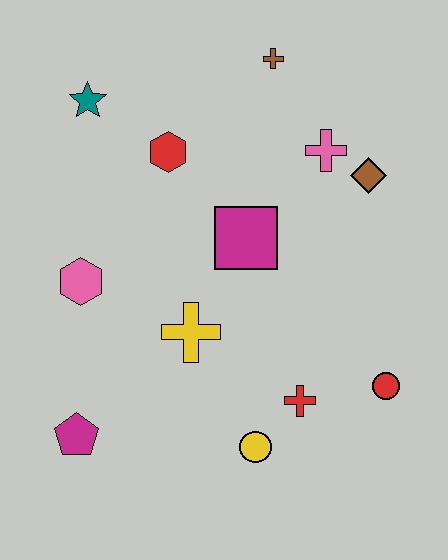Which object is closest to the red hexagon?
The teal star is closest to the red hexagon.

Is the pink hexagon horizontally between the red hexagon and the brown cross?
No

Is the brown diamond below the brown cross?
Yes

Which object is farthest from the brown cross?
The magenta pentagon is farthest from the brown cross.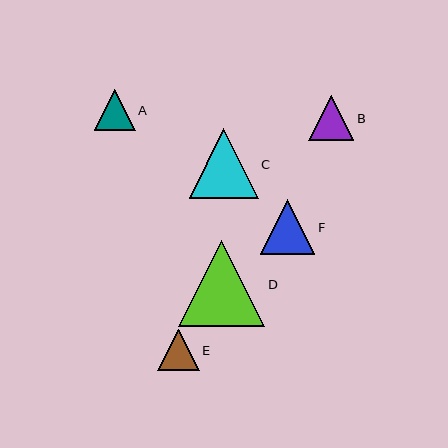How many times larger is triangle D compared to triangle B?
Triangle D is approximately 1.9 times the size of triangle B.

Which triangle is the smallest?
Triangle A is the smallest with a size of approximately 41 pixels.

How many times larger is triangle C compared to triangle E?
Triangle C is approximately 1.7 times the size of triangle E.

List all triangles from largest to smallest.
From largest to smallest: D, C, F, B, E, A.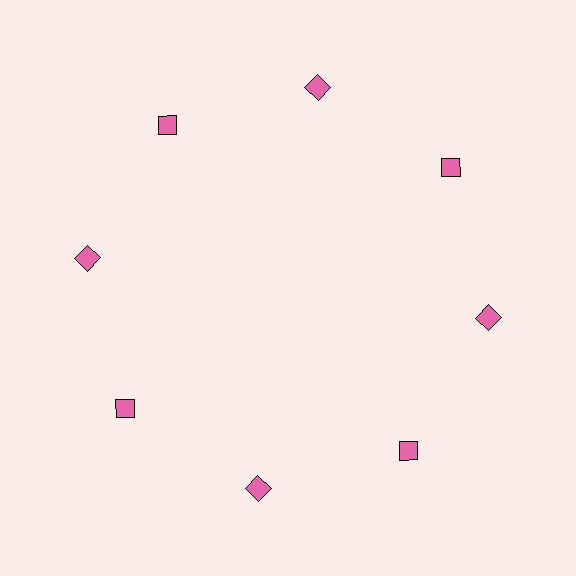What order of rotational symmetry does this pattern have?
This pattern has 8-fold rotational symmetry.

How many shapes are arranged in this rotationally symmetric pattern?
There are 8 shapes, arranged in 8 groups of 1.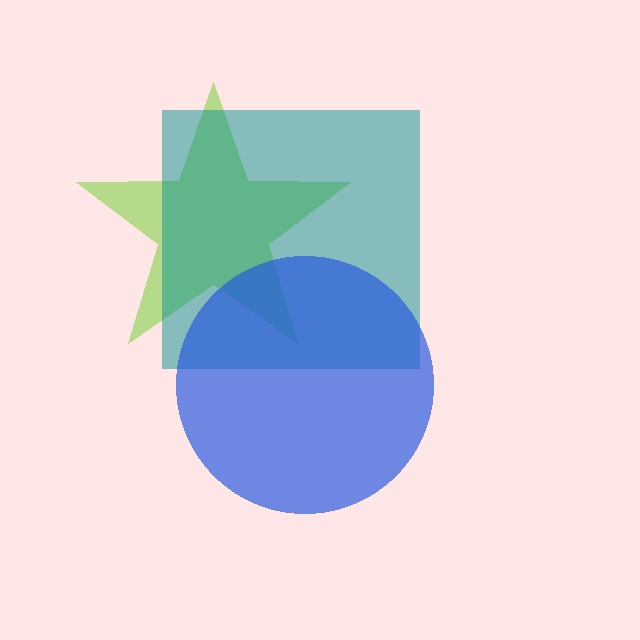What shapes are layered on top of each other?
The layered shapes are: a lime star, a teal square, a blue circle.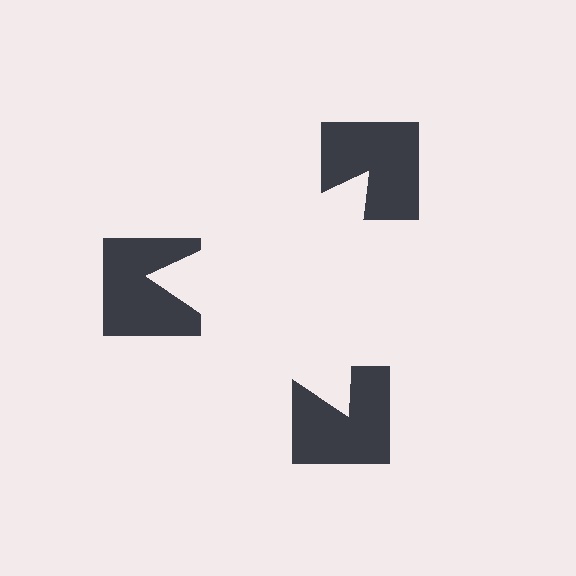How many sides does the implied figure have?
3 sides.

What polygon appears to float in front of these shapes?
An illusory triangle — its edges are inferred from the aligned wedge cuts in the notched squares, not physically drawn.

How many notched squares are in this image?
There are 3 — one at each vertex of the illusory triangle.